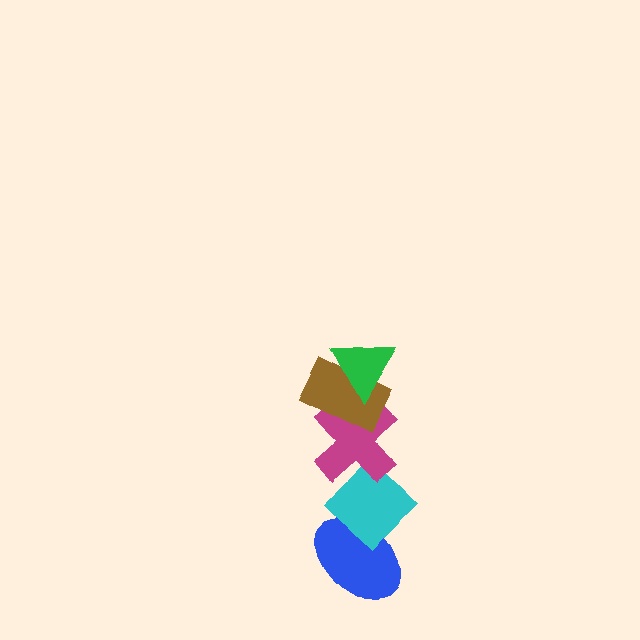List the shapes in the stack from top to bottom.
From top to bottom: the green triangle, the brown rectangle, the magenta cross, the cyan diamond, the blue ellipse.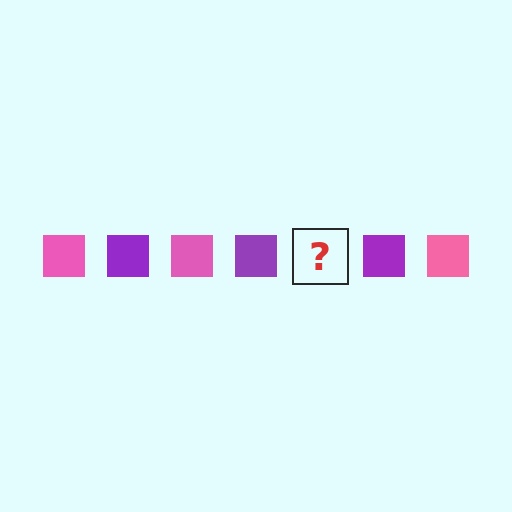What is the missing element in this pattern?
The missing element is a pink square.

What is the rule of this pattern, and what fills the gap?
The rule is that the pattern cycles through pink, purple squares. The gap should be filled with a pink square.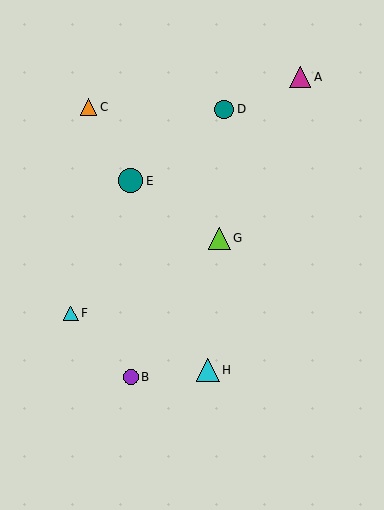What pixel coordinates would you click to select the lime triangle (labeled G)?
Click at (220, 238) to select the lime triangle G.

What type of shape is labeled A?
Shape A is a magenta triangle.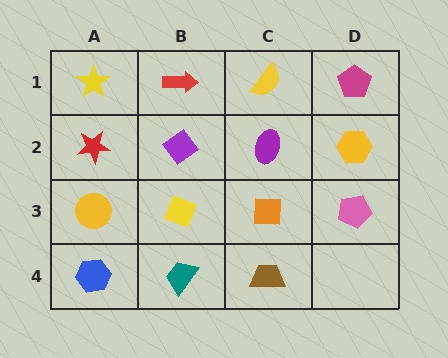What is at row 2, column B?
A purple diamond.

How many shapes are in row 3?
4 shapes.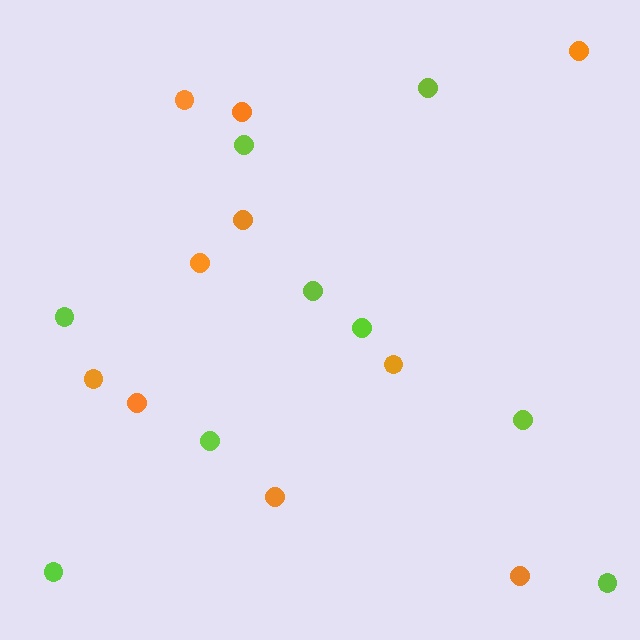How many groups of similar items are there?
There are 2 groups: one group of lime circles (9) and one group of orange circles (10).